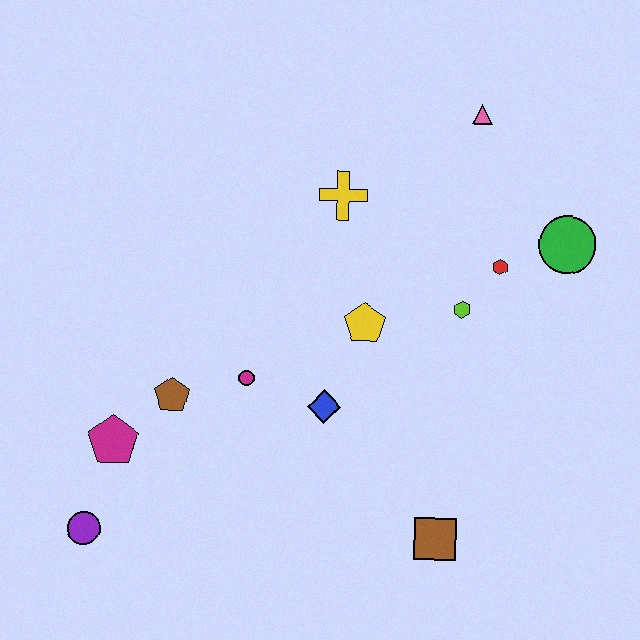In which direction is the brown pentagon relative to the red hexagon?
The brown pentagon is to the left of the red hexagon.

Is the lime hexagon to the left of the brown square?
No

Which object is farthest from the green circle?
The purple circle is farthest from the green circle.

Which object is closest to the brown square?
The blue diamond is closest to the brown square.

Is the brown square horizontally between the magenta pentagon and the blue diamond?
No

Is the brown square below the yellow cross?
Yes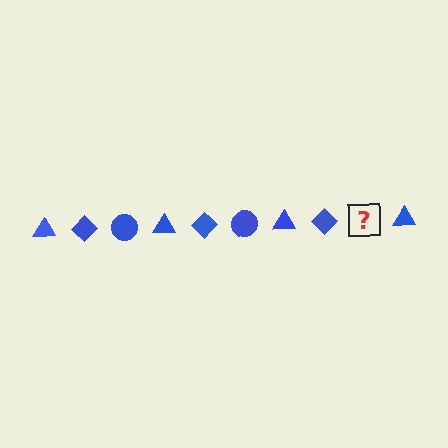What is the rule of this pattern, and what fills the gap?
The rule is that the pattern cycles through triangle, diamond, circle shapes in blue. The gap should be filled with a blue circle.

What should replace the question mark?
The question mark should be replaced with a blue circle.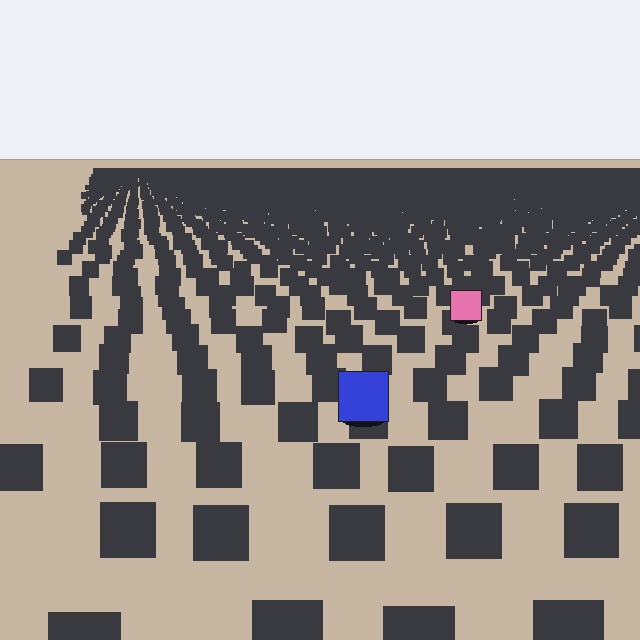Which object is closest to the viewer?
The blue square is closest. The texture marks near it are larger and more spread out.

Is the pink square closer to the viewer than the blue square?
No. The blue square is closer — you can tell from the texture gradient: the ground texture is coarser near it.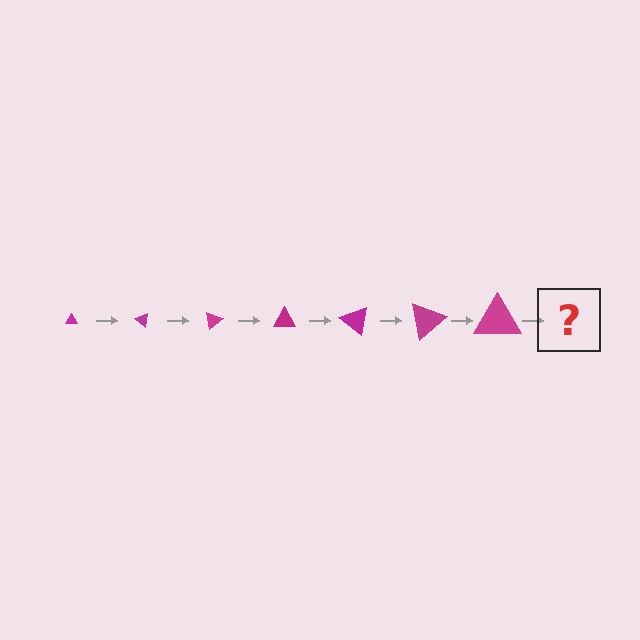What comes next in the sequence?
The next element should be a triangle, larger than the previous one and rotated 280 degrees from the start.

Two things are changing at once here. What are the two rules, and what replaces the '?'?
The two rules are that the triangle grows larger each step and it rotates 40 degrees each step. The '?' should be a triangle, larger than the previous one and rotated 280 degrees from the start.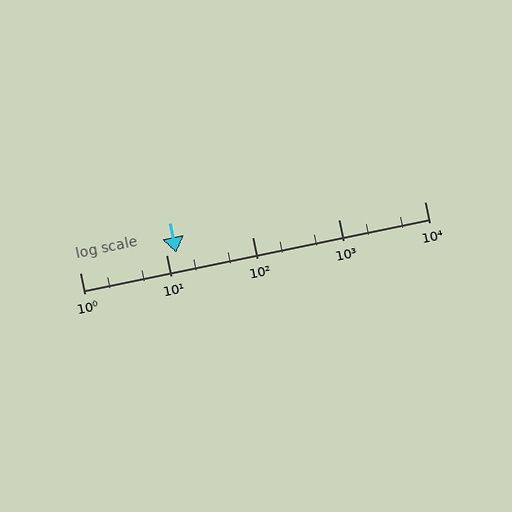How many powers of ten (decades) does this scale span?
The scale spans 4 decades, from 1 to 10000.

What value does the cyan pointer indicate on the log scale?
The pointer indicates approximately 13.